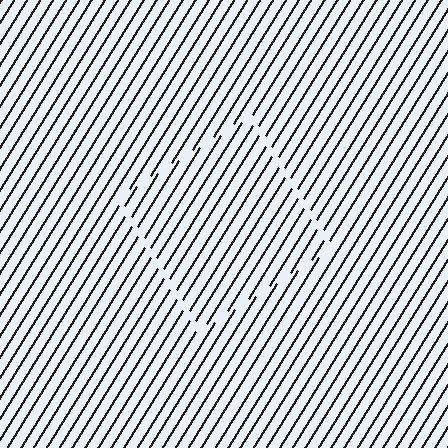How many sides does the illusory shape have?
4 sides — the line-ends trace a square.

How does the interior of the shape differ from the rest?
The interior of the shape contains the same grating, shifted by half a period — the contour is defined by the phase discontinuity where line-ends from the inner and outer gratings abut.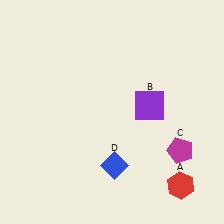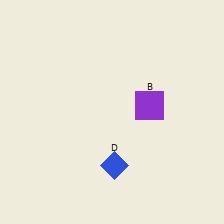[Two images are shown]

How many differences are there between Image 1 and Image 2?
There are 2 differences between the two images.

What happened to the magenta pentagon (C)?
The magenta pentagon (C) was removed in Image 2. It was in the bottom-right area of Image 1.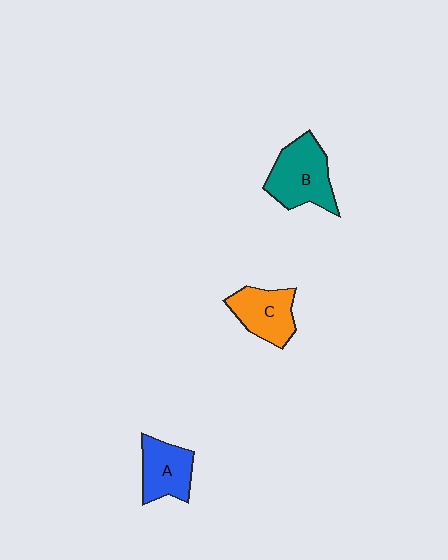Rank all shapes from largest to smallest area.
From largest to smallest: B (teal), C (orange), A (blue).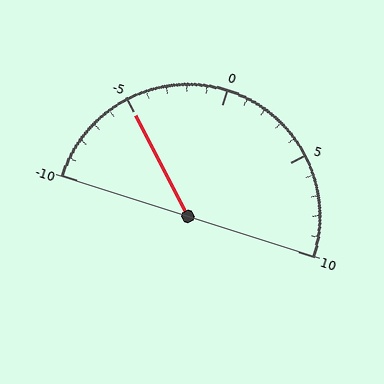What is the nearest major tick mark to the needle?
The nearest major tick mark is -5.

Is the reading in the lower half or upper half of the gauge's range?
The reading is in the lower half of the range (-10 to 10).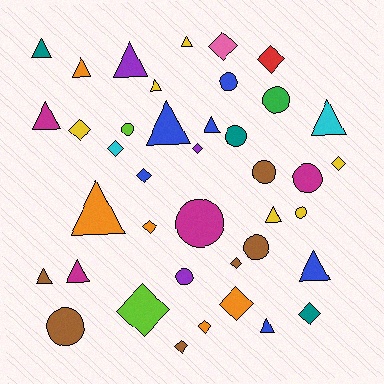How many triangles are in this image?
There are 15 triangles.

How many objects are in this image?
There are 40 objects.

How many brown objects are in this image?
There are 6 brown objects.